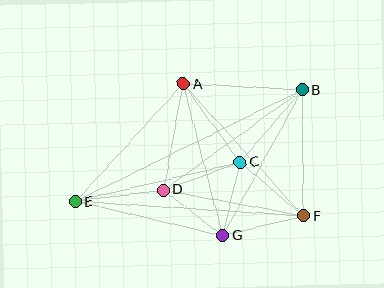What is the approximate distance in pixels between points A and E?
The distance between A and E is approximately 159 pixels.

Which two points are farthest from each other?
Points B and E are farthest from each other.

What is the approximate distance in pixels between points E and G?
The distance between E and G is approximately 152 pixels.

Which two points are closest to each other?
Points D and G are closest to each other.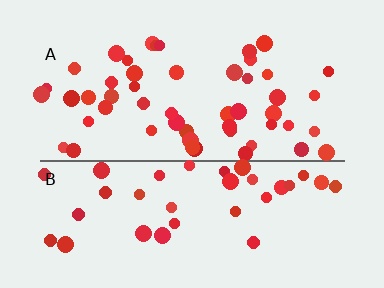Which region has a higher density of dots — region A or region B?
A (the top).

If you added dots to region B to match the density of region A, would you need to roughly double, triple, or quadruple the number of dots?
Approximately double.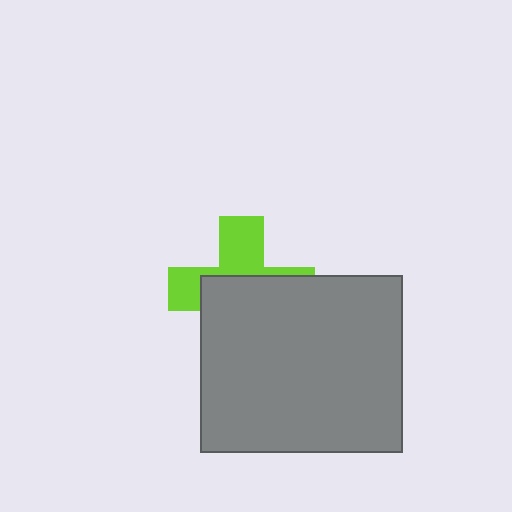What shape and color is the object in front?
The object in front is a gray rectangle.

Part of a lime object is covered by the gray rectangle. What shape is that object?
It is a cross.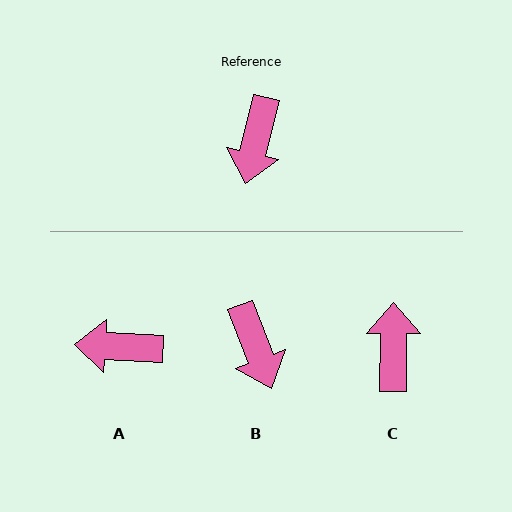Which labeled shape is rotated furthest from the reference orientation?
C, about 167 degrees away.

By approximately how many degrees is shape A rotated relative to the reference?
Approximately 80 degrees clockwise.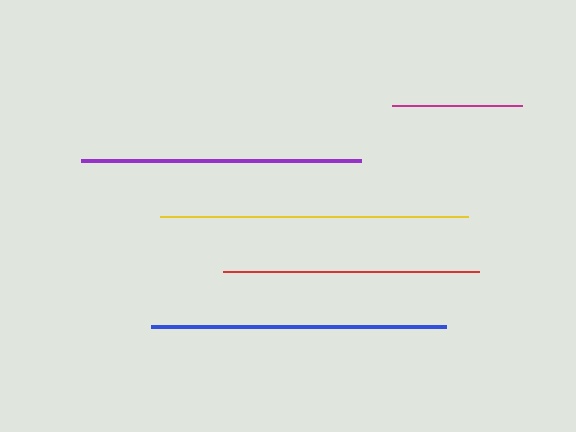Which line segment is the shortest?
The magenta line is the shortest at approximately 131 pixels.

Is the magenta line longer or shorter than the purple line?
The purple line is longer than the magenta line.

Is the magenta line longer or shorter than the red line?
The red line is longer than the magenta line.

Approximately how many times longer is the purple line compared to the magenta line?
The purple line is approximately 2.1 times the length of the magenta line.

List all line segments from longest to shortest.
From longest to shortest: yellow, blue, purple, red, magenta.